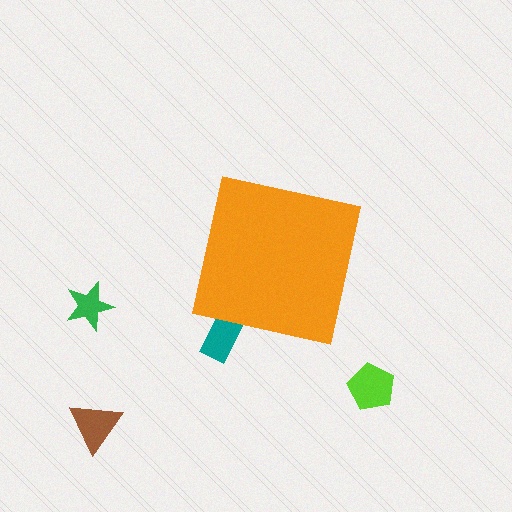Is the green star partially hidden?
No, the green star is fully visible.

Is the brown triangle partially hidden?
No, the brown triangle is fully visible.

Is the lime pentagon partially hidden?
No, the lime pentagon is fully visible.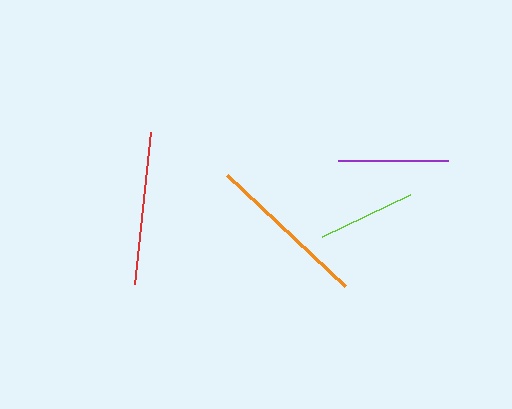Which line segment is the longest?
The orange line is the longest at approximately 162 pixels.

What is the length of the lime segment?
The lime segment is approximately 99 pixels long.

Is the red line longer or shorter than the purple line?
The red line is longer than the purple line.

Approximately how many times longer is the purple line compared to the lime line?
The purple line is approximately 1.1 times the length of the lime line.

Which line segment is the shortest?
The lime line is the shortest at approximately 99 pixels.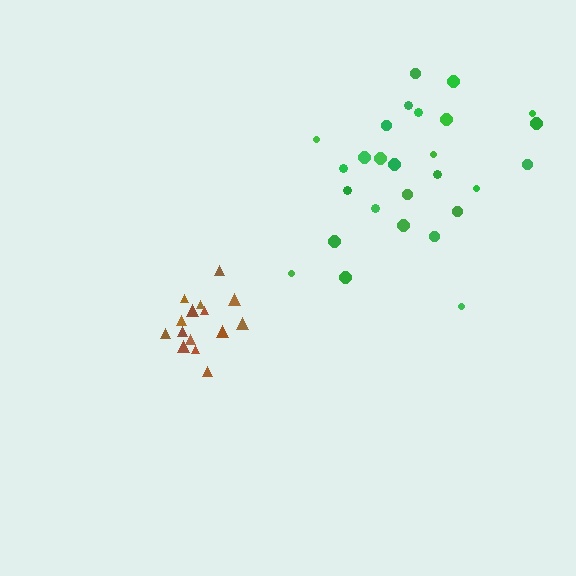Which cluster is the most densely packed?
Brown.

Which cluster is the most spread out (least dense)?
Green.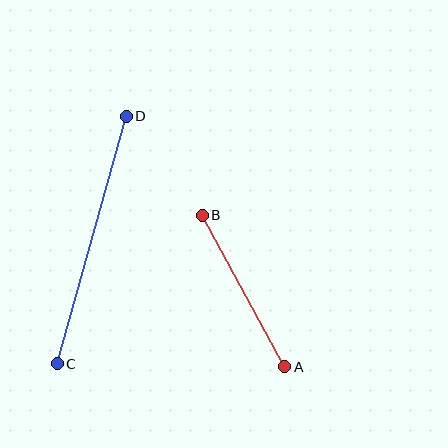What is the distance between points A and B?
The distance is approximately 173 pixels.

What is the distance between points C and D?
The distance is approximately 257 pixels.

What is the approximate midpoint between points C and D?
The midpoint is at approximately (92, 240) pixels.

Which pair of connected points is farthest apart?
Points C and D are farthest apart.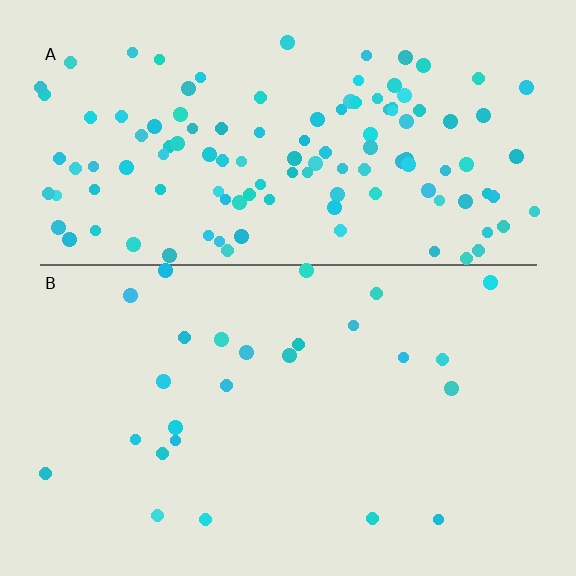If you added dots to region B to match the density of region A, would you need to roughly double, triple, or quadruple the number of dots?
Approximately quadruple.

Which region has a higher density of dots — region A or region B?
A (the top).